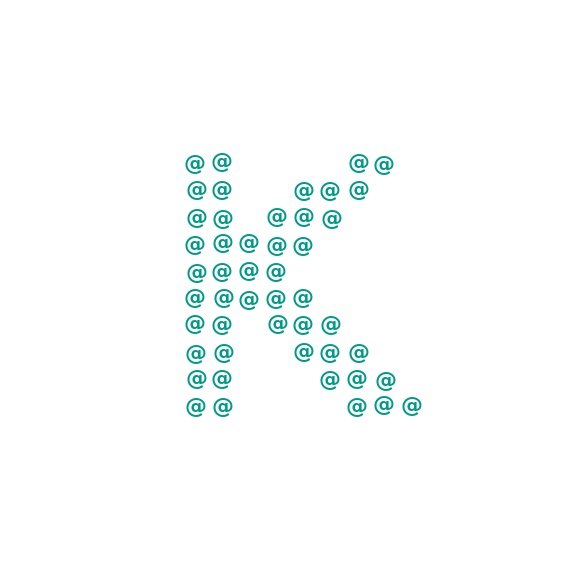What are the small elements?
The small elements are at signs.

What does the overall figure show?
The overall figure shows the letter K.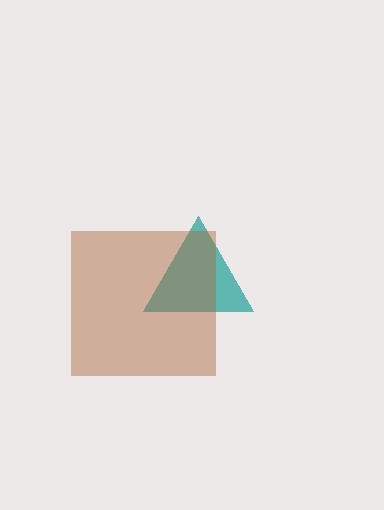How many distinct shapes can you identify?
There are 2 distinct shapes: a teal triangle, a brown square.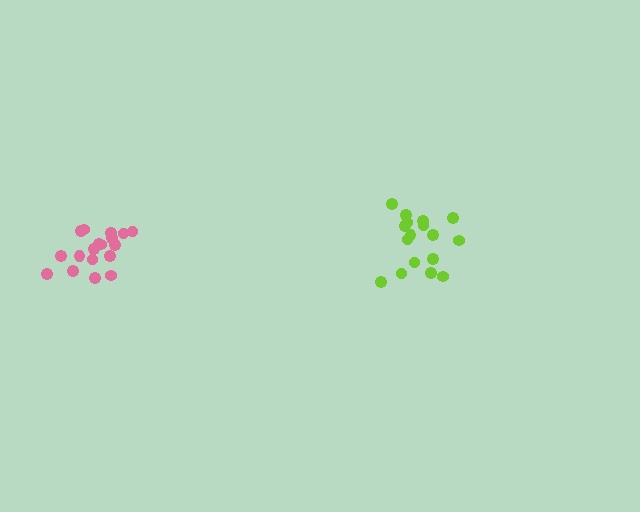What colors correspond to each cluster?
The clusters are colored: lime, pink.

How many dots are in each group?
Group 1: 17 dots, Group 2: 18 dots (35 total).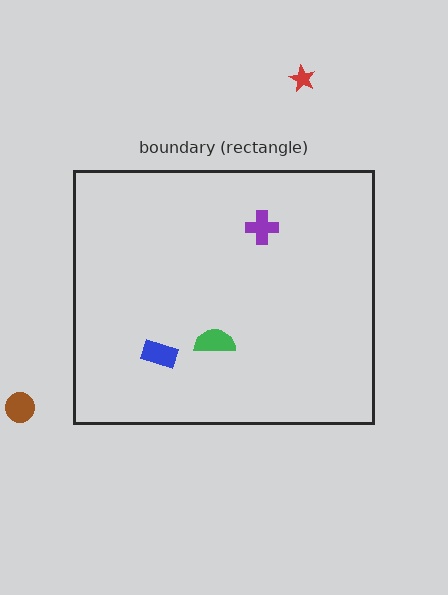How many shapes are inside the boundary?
3 inside, 2 outside.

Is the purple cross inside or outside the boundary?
Inside.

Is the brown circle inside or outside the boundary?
Outside.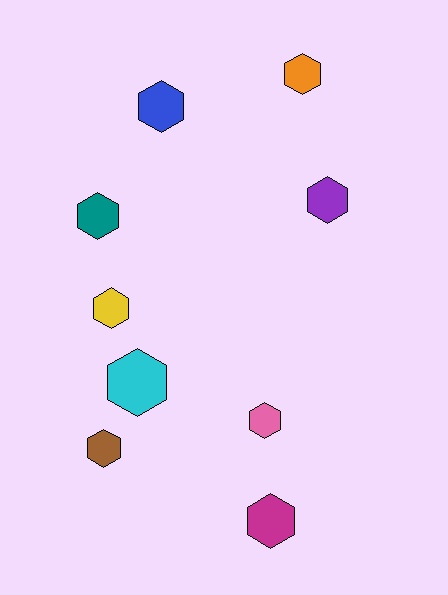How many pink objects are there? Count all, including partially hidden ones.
There is 1 pink object.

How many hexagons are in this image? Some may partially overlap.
There are 9 hexagons.